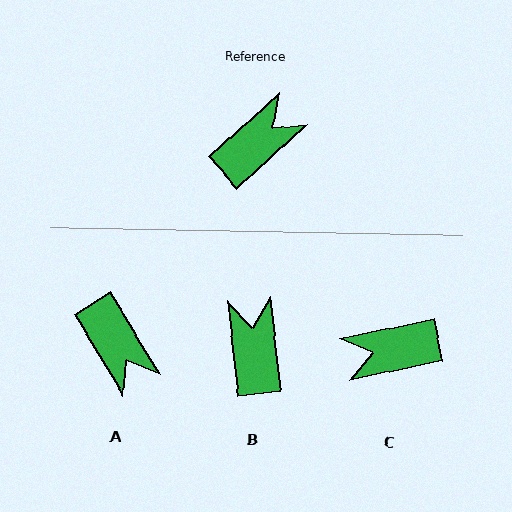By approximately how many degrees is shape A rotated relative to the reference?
Approximately 101 degrees clockwise.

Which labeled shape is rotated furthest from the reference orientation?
C, about 150 degrees away.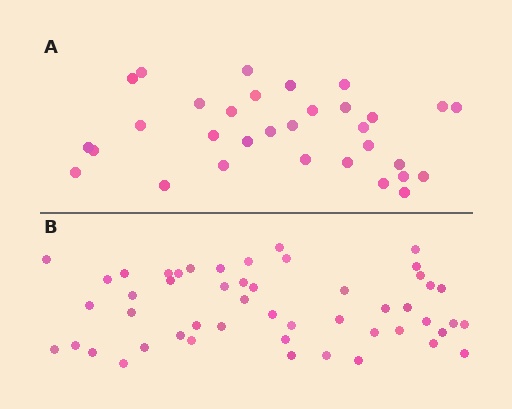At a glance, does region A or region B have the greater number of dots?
Region B (the bottom region) has more dots.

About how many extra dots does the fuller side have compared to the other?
Region B has approximately 20 more dots than region A.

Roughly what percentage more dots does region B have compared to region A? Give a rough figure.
About 55% more.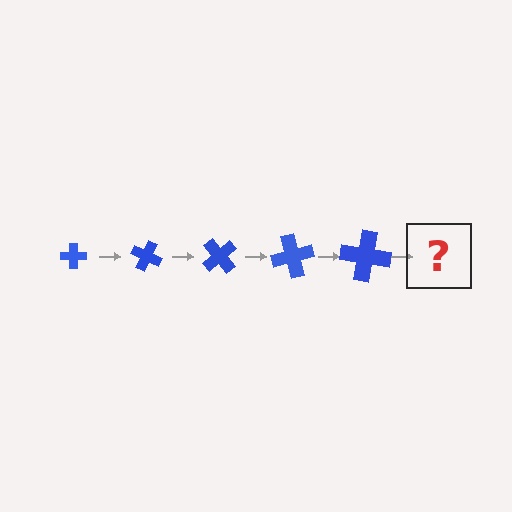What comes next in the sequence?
The next element should be a cross, larger than the previous one and rotated 125 degrees from the start.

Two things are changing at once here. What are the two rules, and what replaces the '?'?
The two rules are that the cross grows larger each step and it rotates 25 degrees each step. The '?' should be a cross, larger than the previous one and rotated 125 degrees from the start.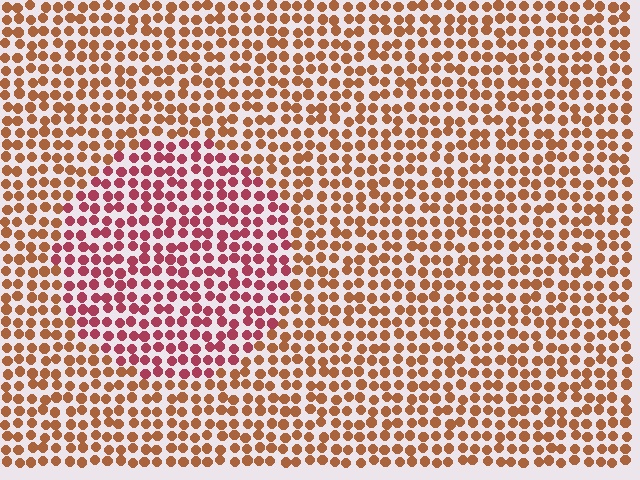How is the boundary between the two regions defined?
The boundary is defined purely by a slight shift in hue (about 37 degrees). Spacing, size, and orientation are identical on both sides.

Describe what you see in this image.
The image is filled with small brown elements in a uniform arrangement. A circle-shaped region is visible where the elements are tinted to a slightly different hue, forming a subtle color boundary.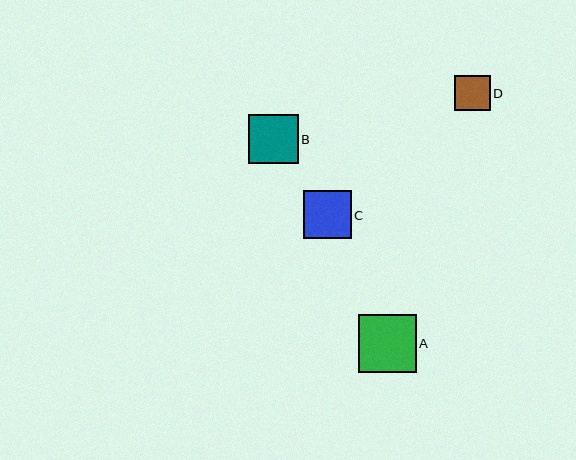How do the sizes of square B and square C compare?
Square B and square C are approximately the same size.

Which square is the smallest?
Square D is the smallest with a size of approximately 36 pixels.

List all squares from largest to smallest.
From largest to smallest: A, B, C, D.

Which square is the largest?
Square A is the largest with a size of approximately 58 pixels.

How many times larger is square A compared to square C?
Square A is approximately 1.2 times the size of square C.